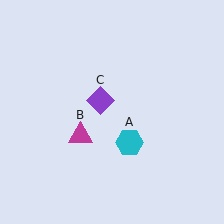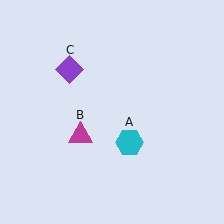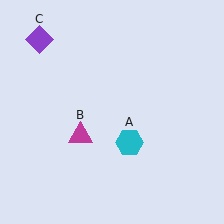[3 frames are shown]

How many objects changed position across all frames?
1 object changed position: purple diamond (object C).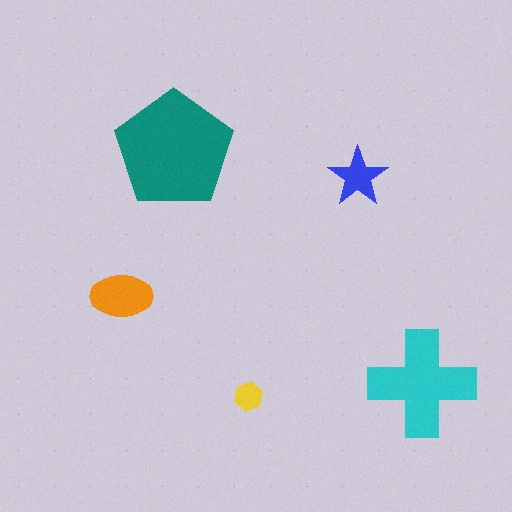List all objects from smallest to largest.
The yellow hexagon, the blue star, the orange ellipse, the cyan cross, the teal pentagon.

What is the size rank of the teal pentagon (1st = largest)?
1st.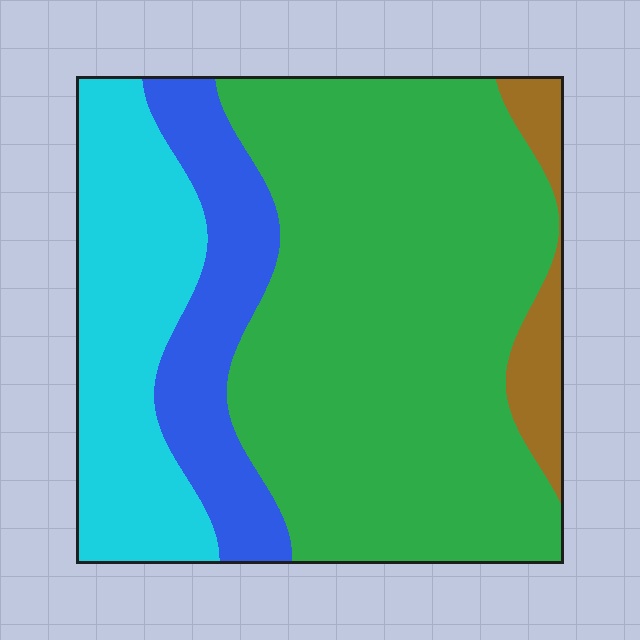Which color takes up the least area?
Brown, at roughly 5%.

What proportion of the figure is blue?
Blue takes up about one sixth (1/6) of the figure.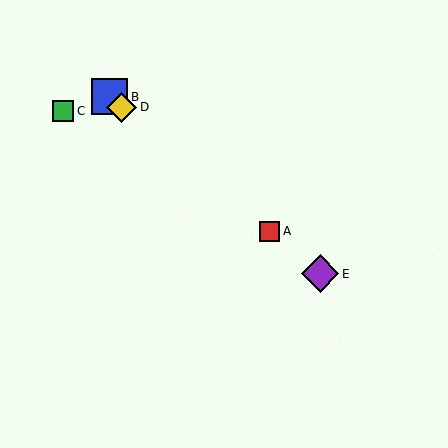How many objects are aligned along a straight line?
4 objects (A, B, D, E) are aligned along a straight line.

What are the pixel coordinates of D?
Object D is at (122, 107).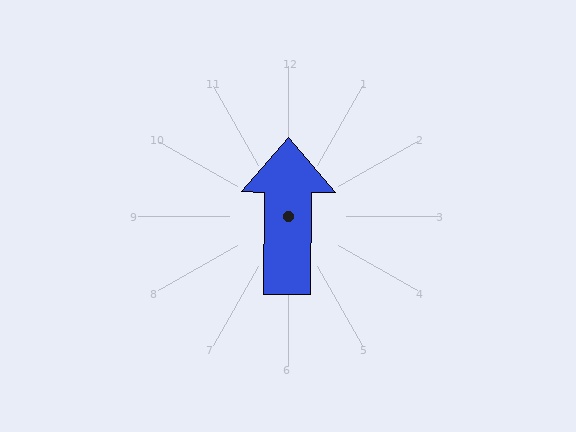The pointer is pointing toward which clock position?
Roughly 12 o'clock.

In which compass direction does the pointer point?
North.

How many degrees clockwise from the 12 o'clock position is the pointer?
Approximately 1 degrees.